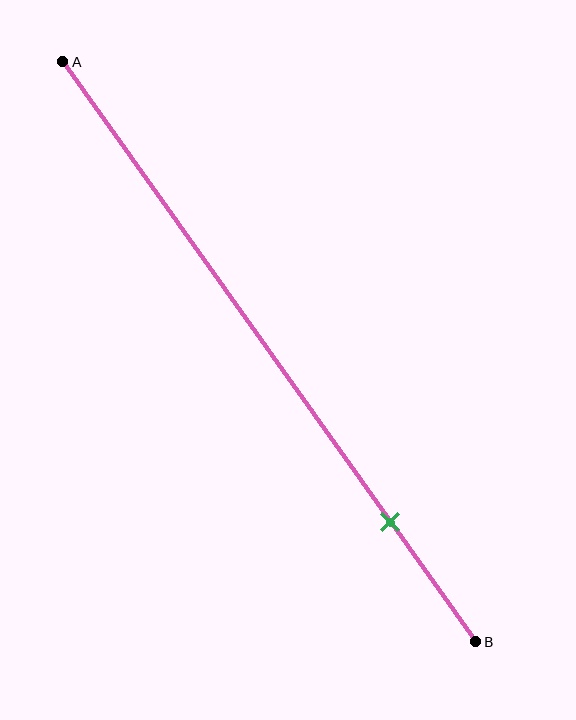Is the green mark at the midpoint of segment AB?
No, the mark is at about 80% from A, not at the 50% midpoint.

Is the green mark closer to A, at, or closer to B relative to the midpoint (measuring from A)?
The green mark is closer to point B than the midpoint of segment AB.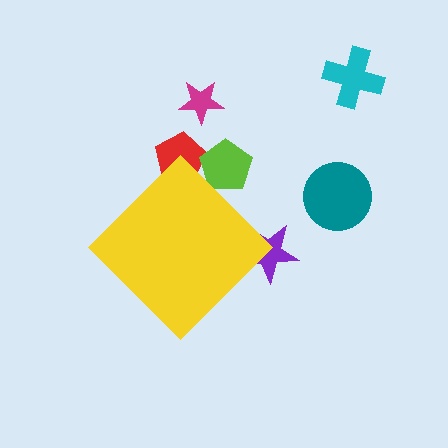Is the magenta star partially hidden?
No, the magenta star is fully visible.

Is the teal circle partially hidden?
No, the teal circle is fully visible.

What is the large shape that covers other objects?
A yellow diamond.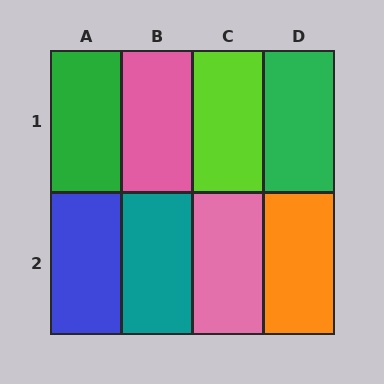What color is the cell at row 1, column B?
Pink.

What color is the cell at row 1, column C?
Lime.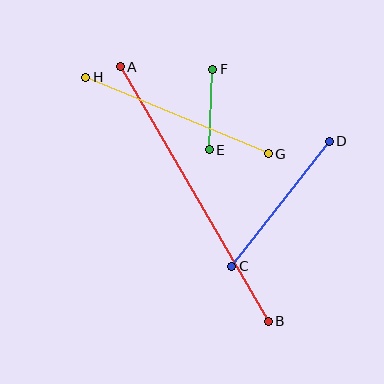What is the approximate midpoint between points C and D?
The midpoint is at approximately (280, 204) pixels.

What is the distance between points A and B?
The distance is approximately 294 pixels.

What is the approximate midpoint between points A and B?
The midpoint is at approximately (194, 194) pixels.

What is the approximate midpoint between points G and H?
The midpoint is at approximately (177, 116) pixels.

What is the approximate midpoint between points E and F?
The midpoint is at approximately (211, 110) pixels.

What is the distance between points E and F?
The distance is approximately 81 pixels.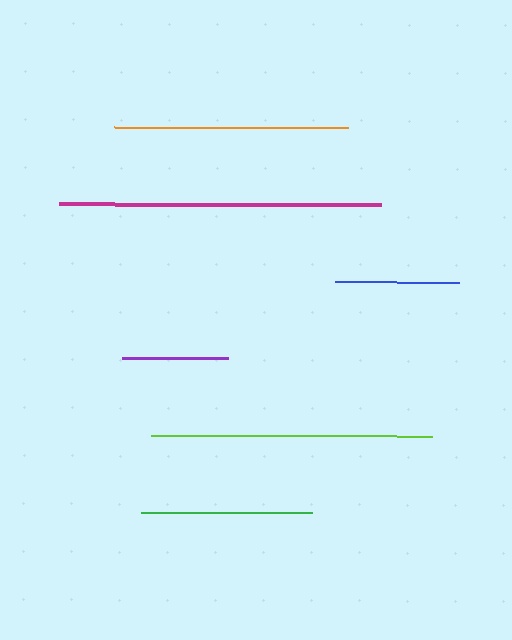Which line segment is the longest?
The magenta line is the longest at approximately 322 pixels.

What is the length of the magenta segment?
The magenta segment is approximately 322 pixels long.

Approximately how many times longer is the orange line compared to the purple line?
The orange line is approximately 2.2 times the length of the purple line.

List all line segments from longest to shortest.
From longest to shortest: magenta, lime, orange, green, blue, purple.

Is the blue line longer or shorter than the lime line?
The lime line is longer than the blue line.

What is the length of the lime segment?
The lime segment is approximately 281 pixels long.